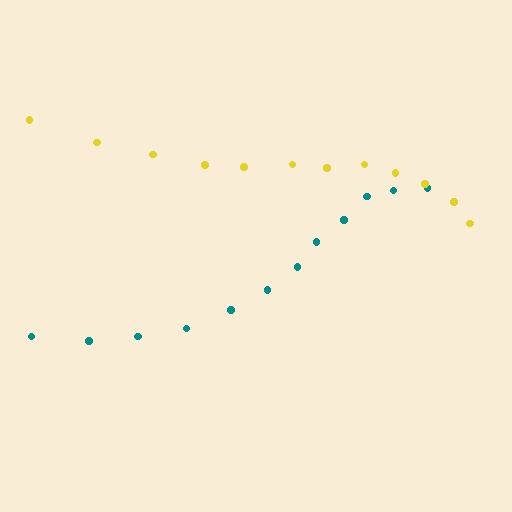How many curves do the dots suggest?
There are 2 distinct paths.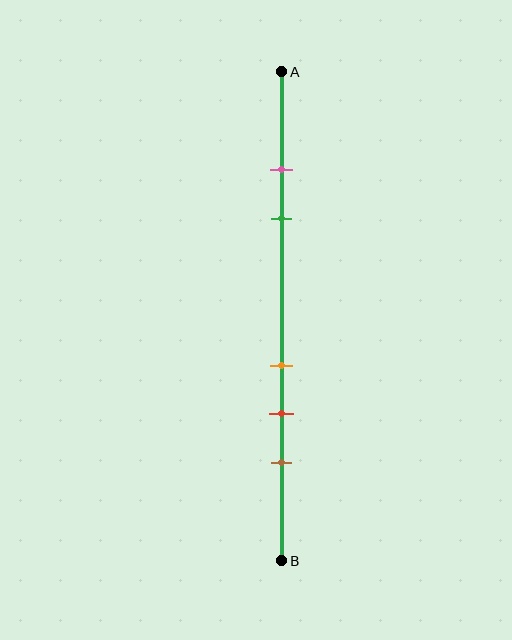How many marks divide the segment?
There are 5 marks dividing the segment.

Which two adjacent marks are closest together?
The pink and green marks are the closest adjacent pair.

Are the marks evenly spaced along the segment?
No, the marks are not evenly spaced.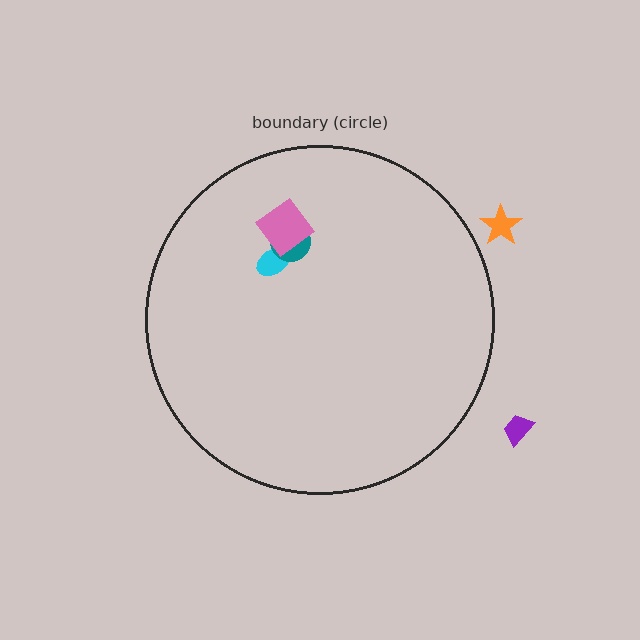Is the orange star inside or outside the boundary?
Outside.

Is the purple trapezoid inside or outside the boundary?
Outside.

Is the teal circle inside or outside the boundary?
Inside.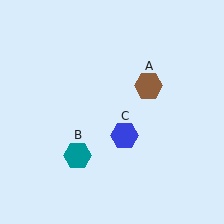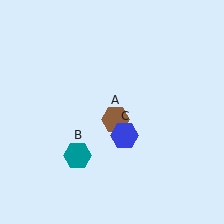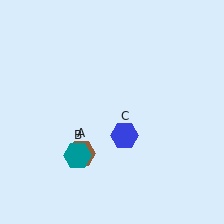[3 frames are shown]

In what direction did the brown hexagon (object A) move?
The brown hexagon (object A) moved down and to the left.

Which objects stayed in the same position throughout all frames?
Teal hexagon (object B) and blue hexagon (object C) remained stationary.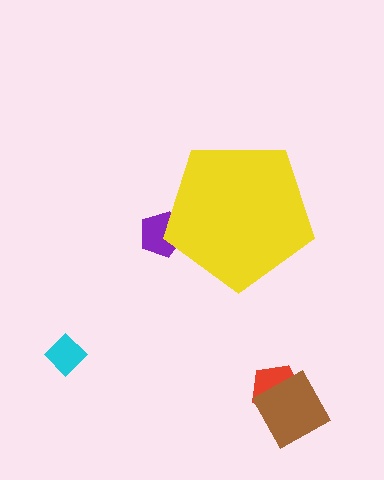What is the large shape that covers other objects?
A yellow pentagon.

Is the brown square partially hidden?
No, the brown square is fully visible.